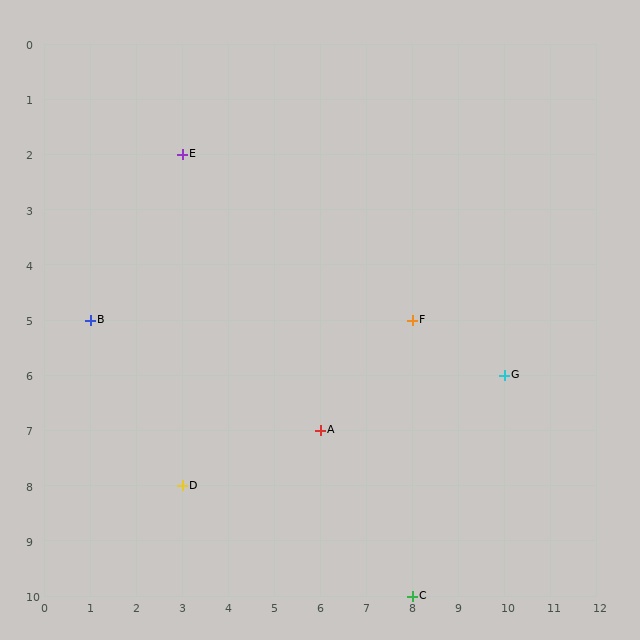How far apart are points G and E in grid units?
Points G and E are 7 columns and 4 rows apart (about 8.1 grid units diagonally).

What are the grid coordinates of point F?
Point F is at grid coordinates (8, 5).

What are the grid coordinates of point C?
Point C is at grid coordinates (8, 10).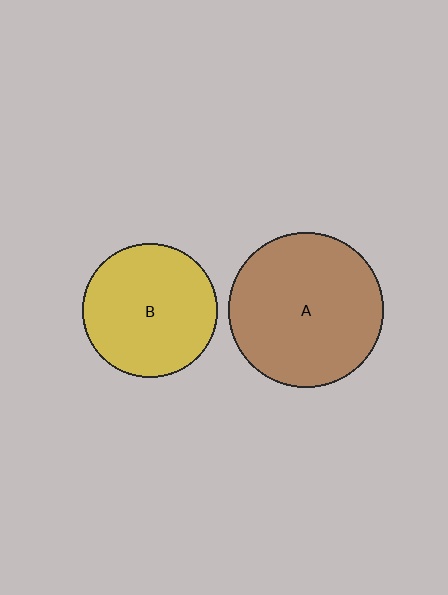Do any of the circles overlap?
No, none of the circles overlap.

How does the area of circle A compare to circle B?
Approximately 1.3 times.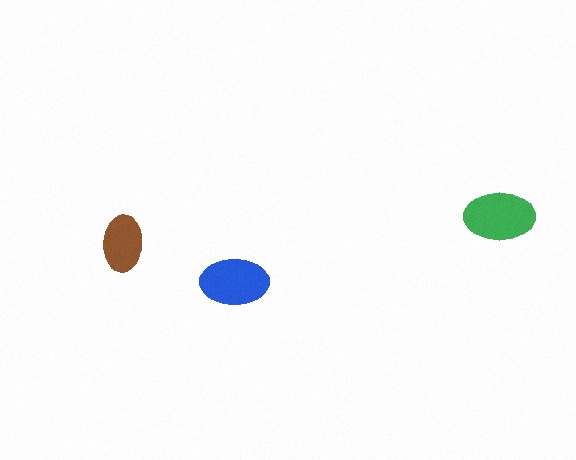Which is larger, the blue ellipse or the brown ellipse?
The blue one.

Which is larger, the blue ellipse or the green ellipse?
The green one.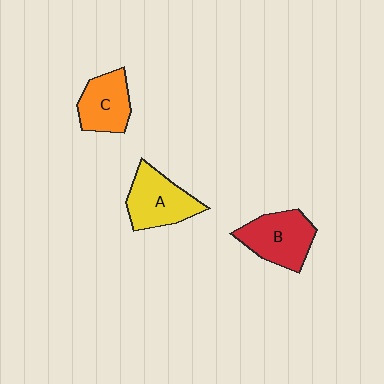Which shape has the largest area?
Shape B (red).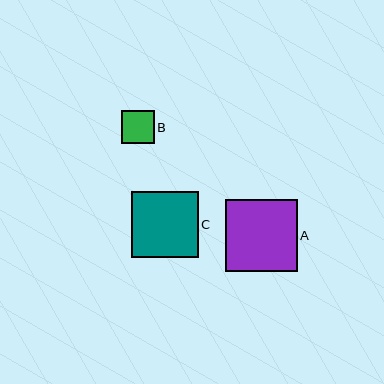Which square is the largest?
Square A is the largest with a size of approximately 72 pixels.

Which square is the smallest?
Square B is the smallest with a size of approximately 33 pixels.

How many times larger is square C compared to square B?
Square C is approximately 2.0 times the size of square B.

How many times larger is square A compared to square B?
Square A is approximately 2.2 times the size of square B.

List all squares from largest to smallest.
From largest to smallest: A, C, B.